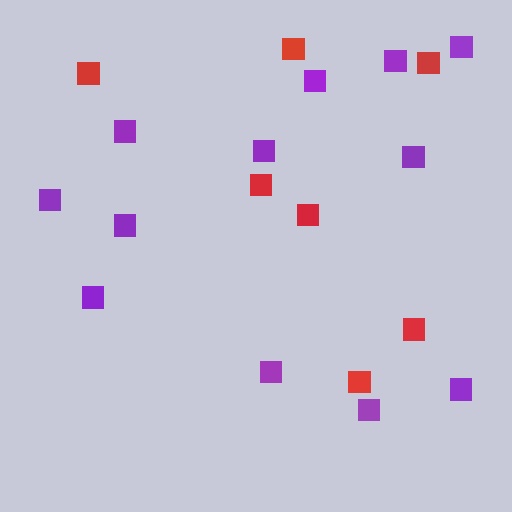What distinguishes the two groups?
There are 2 groups: one group of purple squares (12) and one group of red squares (7).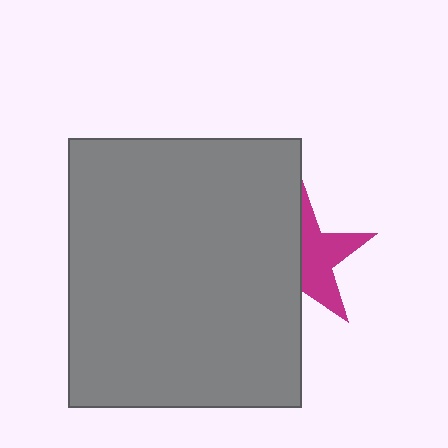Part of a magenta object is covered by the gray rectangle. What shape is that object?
It is a star.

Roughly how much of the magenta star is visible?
About half of it is visible (roughly 50%).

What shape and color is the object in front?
The object in front is a gray rectangle.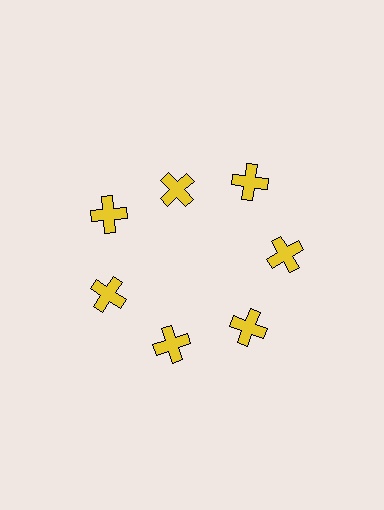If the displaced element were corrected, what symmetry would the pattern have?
It would have 7-fold rotational symmetry — the pattern would map onto itself every 51 degrees.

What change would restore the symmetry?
The symmetry would be restored by moving it outward, back onto the ring so that all 7 crosses sit at equal angles and equal distance from the center.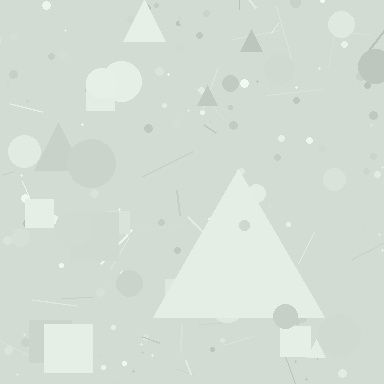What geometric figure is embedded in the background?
A triangle is embedded in the background.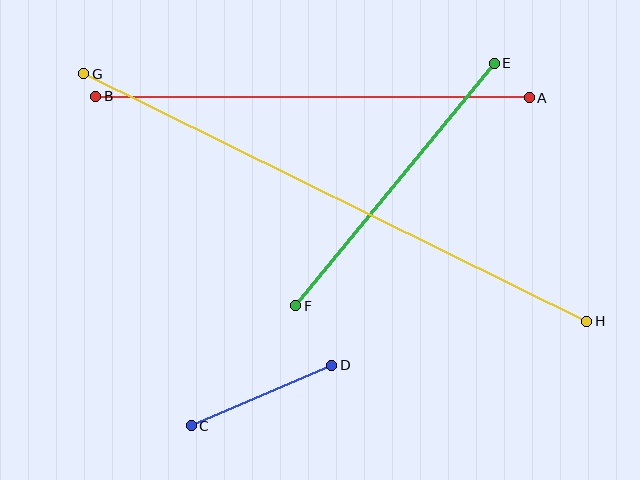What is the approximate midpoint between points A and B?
The midpoint is at approximately (312, 97) pixels.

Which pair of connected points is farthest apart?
Points G and H are farthest apart.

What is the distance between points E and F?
The distance is approximately 314 pixels.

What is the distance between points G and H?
The distance is approximately 560 pixels.